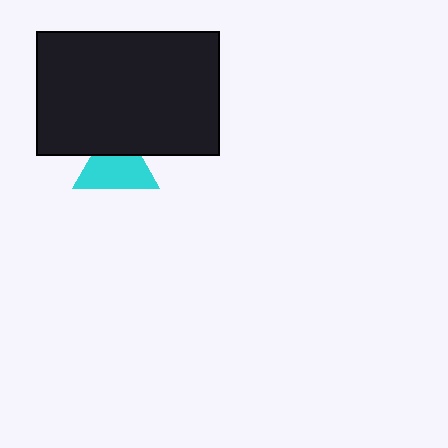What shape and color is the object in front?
The object in front is a black rectangle.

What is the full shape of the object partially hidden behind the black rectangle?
The partially hidden object is a cyan triangle.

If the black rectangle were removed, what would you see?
You would see the complete cyan triangle.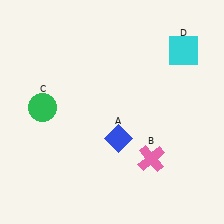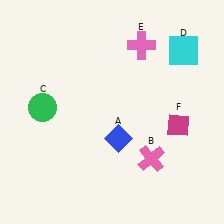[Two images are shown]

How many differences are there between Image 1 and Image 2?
There are 2 differences between the two images.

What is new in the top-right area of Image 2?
A pink cross (E) was added in the top-right area of Image 2.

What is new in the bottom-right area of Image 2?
A magenta diamond (F) was added in the bottom-right area of Image 2.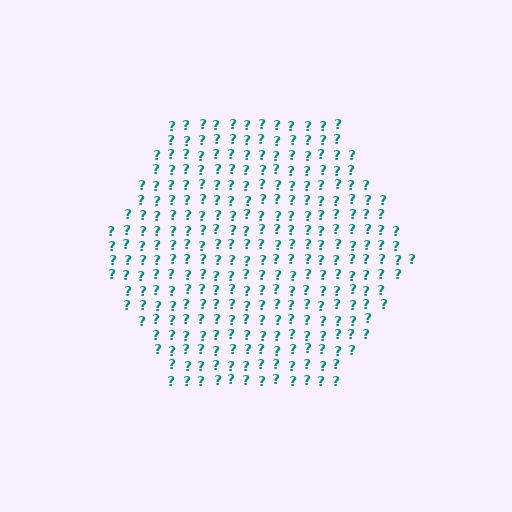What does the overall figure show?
The overall figure shows a hexagon.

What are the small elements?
The small elements are question marks.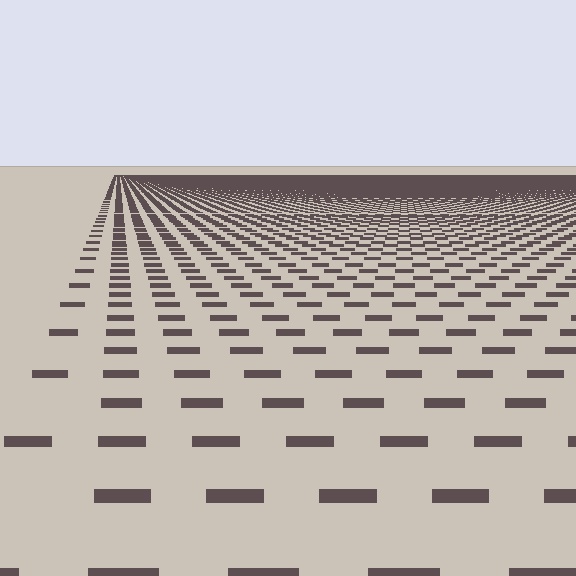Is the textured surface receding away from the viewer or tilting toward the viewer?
The surface is receding away from the viewer. Texture elements get smaller and denser toward the top.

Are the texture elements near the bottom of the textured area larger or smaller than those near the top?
Larger. Near the bottom, elements are closer to the viewer and appear at a bigger on-screen size.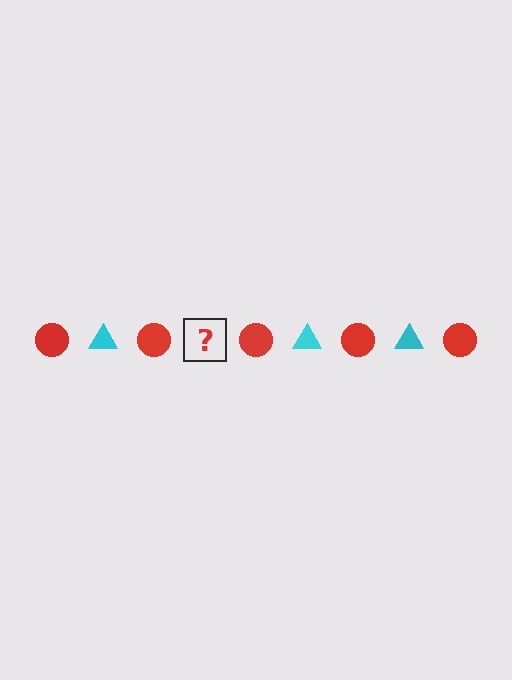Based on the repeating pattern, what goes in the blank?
The blank should be a cyan triangle.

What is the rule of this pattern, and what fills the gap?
The rule is that the pattern alternates between red circle and cyan triangle. The gap should be filled with a cyan triangle.